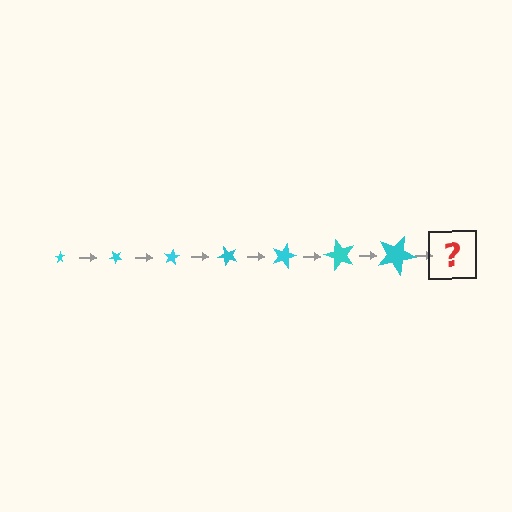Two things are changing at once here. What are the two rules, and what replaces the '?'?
The two rules are that the star grows larger each step and it rotates 40 degrees each step. The '?' should be a star, larger than the previous one and rotated 280 degrees from the start.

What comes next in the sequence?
The next element should be a star, larger than the previous one and rotated 280 degrees from the start.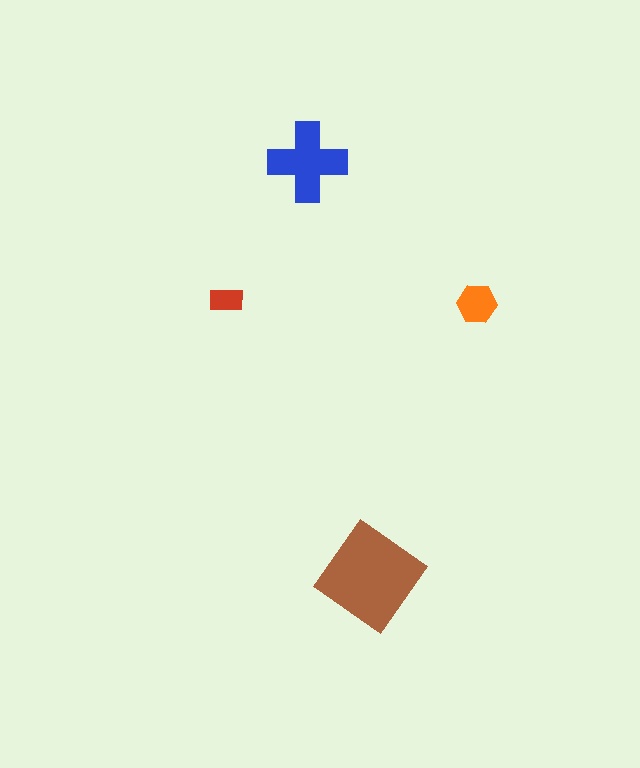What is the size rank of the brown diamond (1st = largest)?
1st.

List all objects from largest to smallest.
The brown diamond, the blue cross, the orange hexagon, the red rectangle.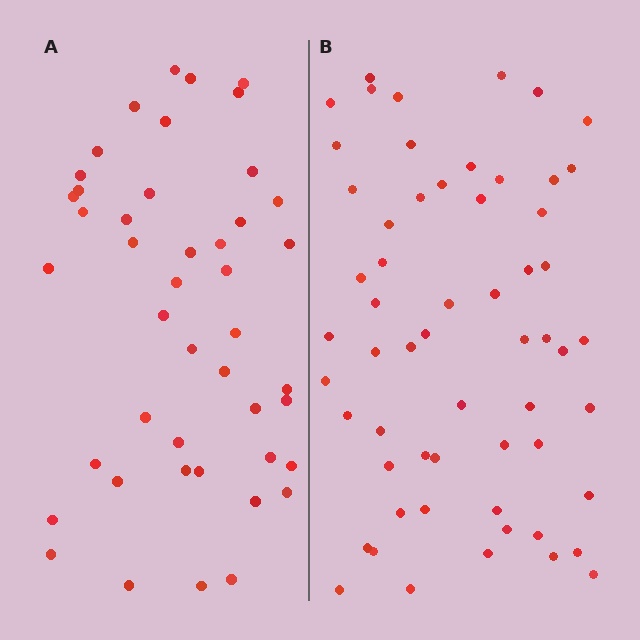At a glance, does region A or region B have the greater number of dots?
Region B (the right region) has more dots.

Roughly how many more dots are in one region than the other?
Region B has approximately 15 more dots than region A.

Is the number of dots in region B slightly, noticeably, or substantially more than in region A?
Region B has noticeably more, but not dramatically so. The ratio is roughly 1.3 to 1.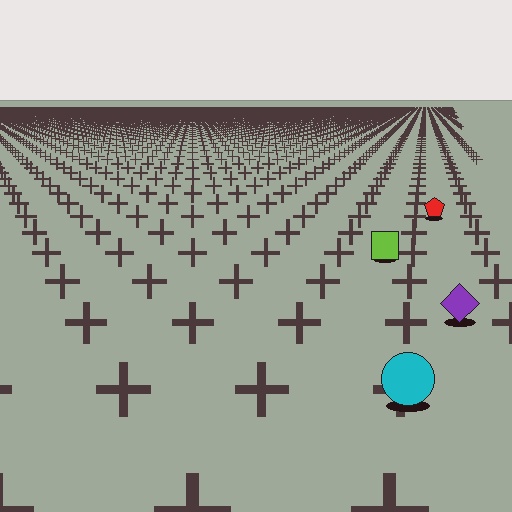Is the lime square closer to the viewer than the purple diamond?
No. The purple diamond is closer — you can tell from the texture gradient: the ground texture is coarser near it.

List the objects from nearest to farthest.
From nearest to farthest: the cyan circle, the purple diamond, the lime square, the red pentagon.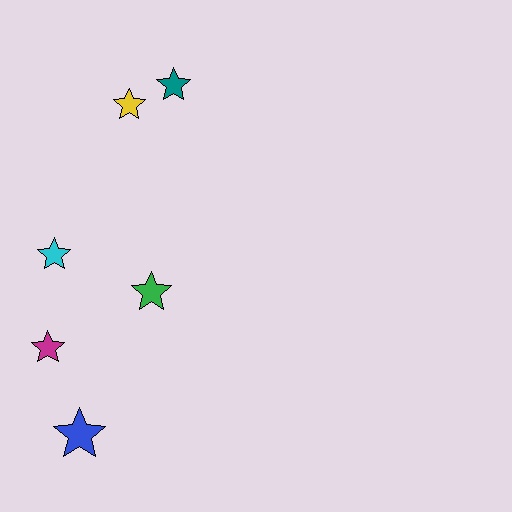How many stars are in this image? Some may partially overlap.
There are 6 stars.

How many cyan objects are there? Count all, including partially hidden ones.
There is 1 cyan object.